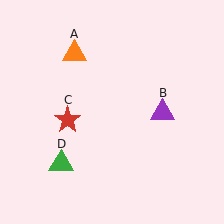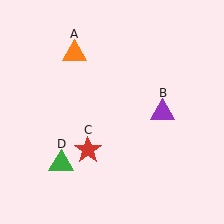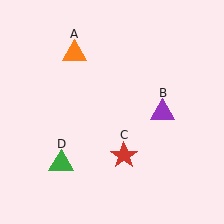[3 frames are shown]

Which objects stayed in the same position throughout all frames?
Orange triangle (object A) and purple triangle (object B) and green triangle (object D) remained stationary.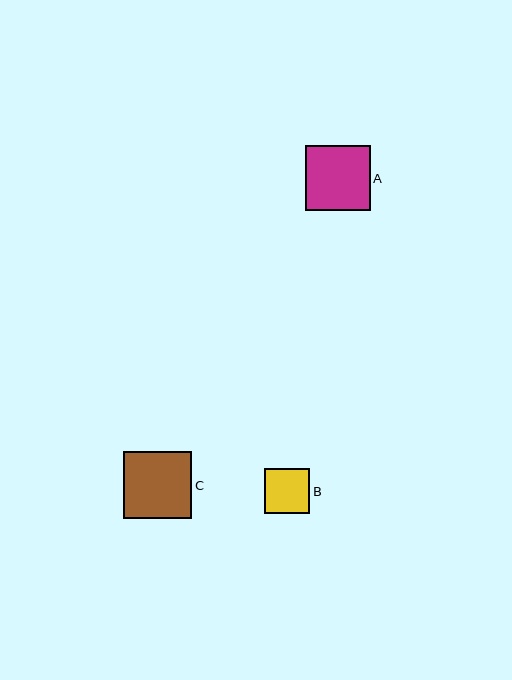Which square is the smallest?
Square B is the smallest with a size of approximately 45 pixels.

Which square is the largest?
Square C is the largest with a size of approximately 68 pixels.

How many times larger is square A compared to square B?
Square A is approximately 1.4 times the size of square B.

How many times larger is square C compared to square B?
Square C is approximately 1.5 times the size of square B.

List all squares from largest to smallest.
From largest to smallest: C, A, B.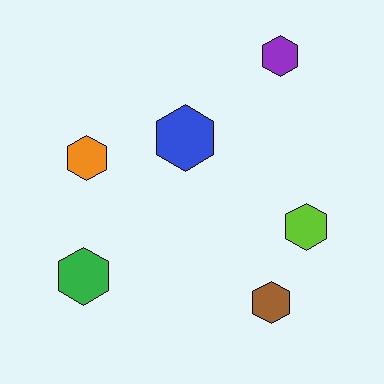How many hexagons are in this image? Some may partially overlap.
There are 6 hexagons.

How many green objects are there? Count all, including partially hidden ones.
There is 1 green object.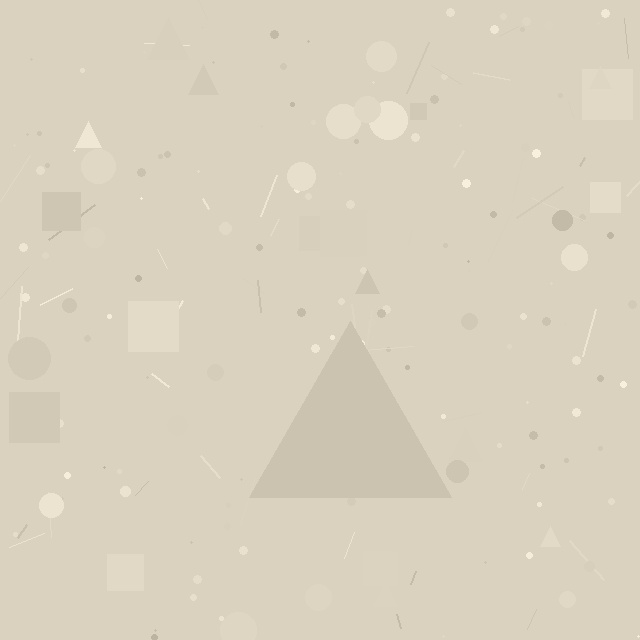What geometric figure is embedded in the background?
A triangle is embedded in the background.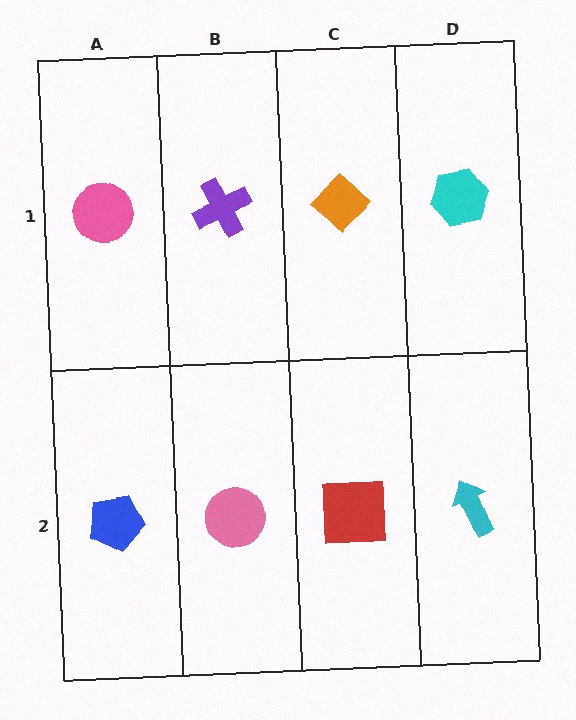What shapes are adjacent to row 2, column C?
An orange diamond (row 1, column C), a pink circle (row 2, column B), a cyan arrow (row 2, column D).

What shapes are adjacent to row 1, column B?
A pink circle (row 2, column B), a pink circle (row 1, column A), an orange diamond (row 1, column C).